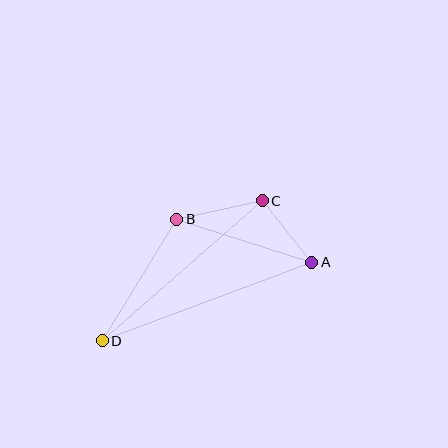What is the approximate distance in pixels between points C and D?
The distance between C and D is approximately 212 pixels.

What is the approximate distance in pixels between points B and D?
The distance between B and D is approximately 142 pixels.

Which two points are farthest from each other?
Points A and D are farthest from each other.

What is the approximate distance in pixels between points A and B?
The distance between A and B is approximately 141 pixels.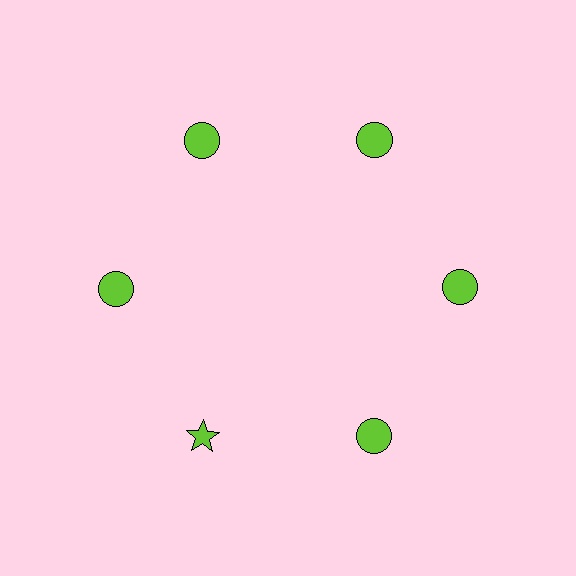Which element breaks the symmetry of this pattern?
The lime star at roughly the 7 o'clock position breaks the symmetry. All other shapes are lime circles.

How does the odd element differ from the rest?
It has a different shape: star instead of circle.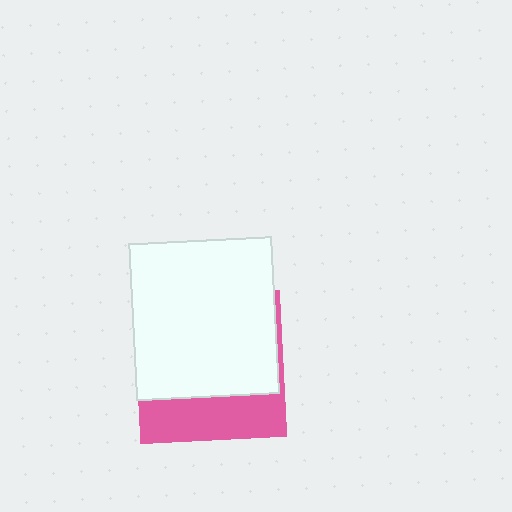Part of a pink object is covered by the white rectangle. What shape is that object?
It is a square.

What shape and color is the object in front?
The object in front is a white rectangle.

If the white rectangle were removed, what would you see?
You would see the complete pink square.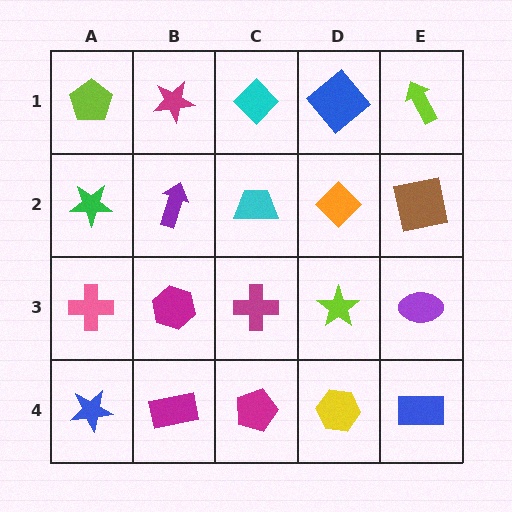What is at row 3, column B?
A magenta hexagon.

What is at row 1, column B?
A magenta star.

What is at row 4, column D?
A yellow hexagon.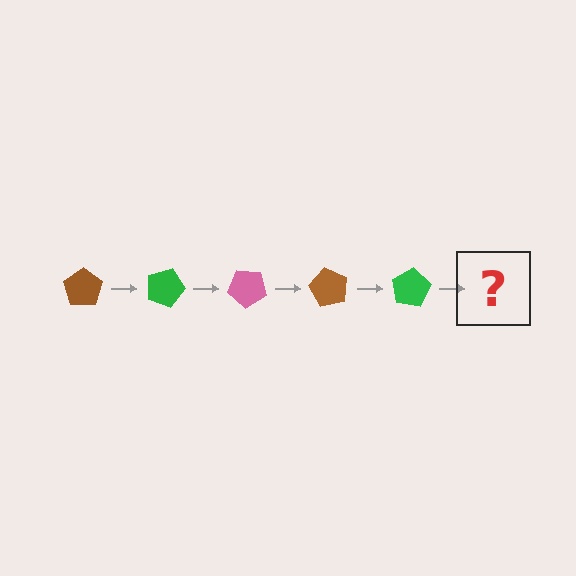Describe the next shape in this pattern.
It should be a pink pentagon, rotated 100 degrees from the start.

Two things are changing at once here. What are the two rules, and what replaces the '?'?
The two rules are that it rotates 20 degrees each step and the color cycles through brown, green, and pink. The '?' should be a pink pentagon, rotated 100 degrees from the start.